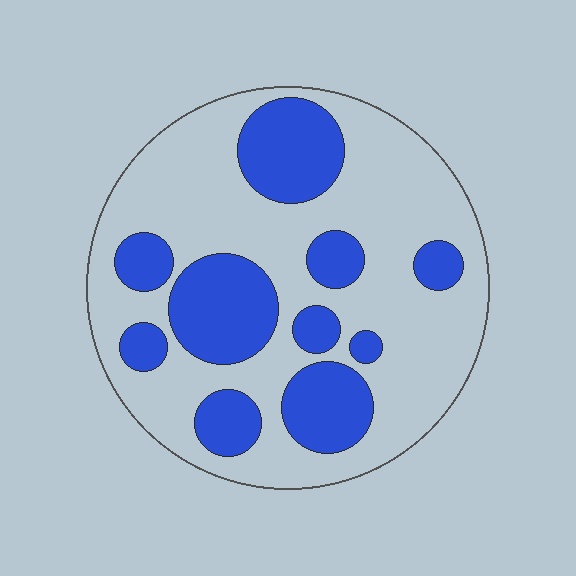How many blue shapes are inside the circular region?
10.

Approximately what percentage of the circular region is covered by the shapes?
Approximately 30%.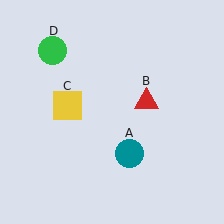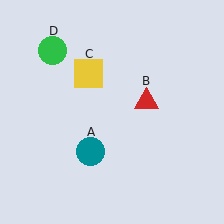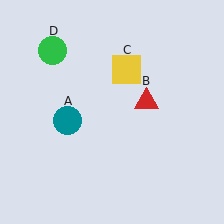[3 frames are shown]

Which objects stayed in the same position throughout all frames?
Red triangle (object B) and green circle (object D) remained stationary.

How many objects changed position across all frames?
2 objects changed position: teal circle (object A), yellow square (object C).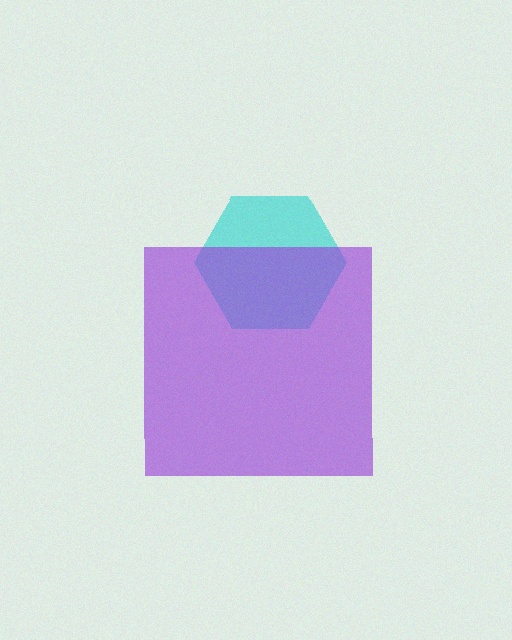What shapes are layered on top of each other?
The layered shapes are: a cyan hexagon, a purple square.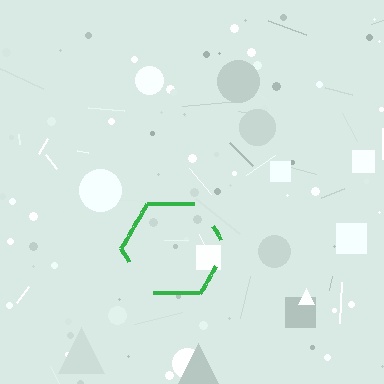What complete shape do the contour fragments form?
The contour fragments form a hexagon.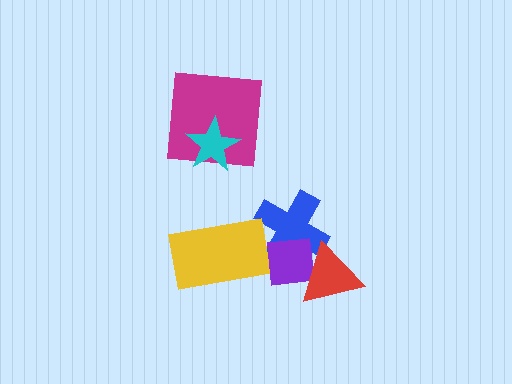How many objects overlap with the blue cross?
2 objects overlap with the blue cross.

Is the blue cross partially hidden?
Yes, it is partially covered by another shape.